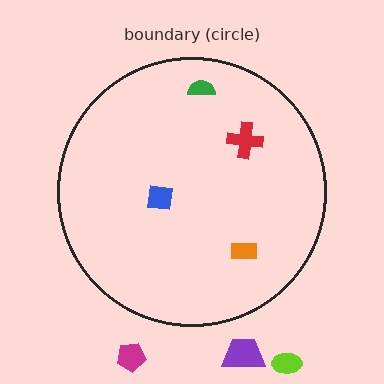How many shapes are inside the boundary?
4 inside, 3 outside.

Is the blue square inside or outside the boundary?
Inside.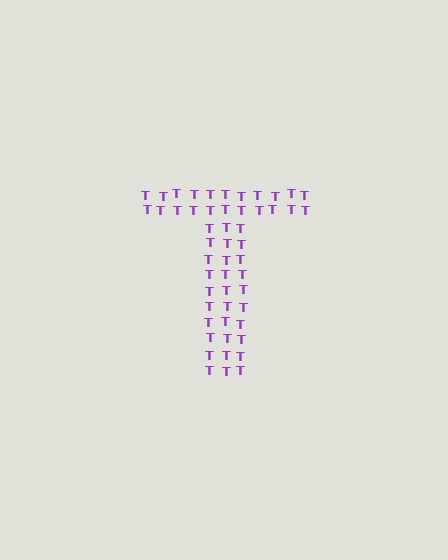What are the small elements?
The small elements are letter T's.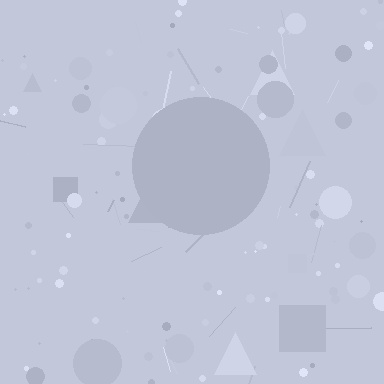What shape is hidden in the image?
A circle is hidden in the image.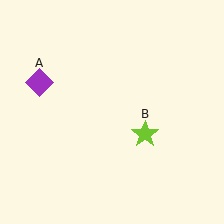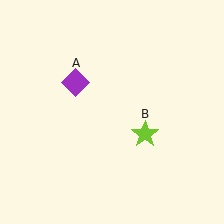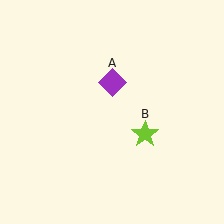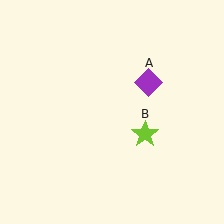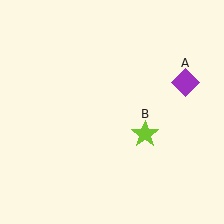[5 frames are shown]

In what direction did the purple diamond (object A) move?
The purple diamond (object A) moved right.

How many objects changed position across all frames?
1 object changed position: purple diamond (object A).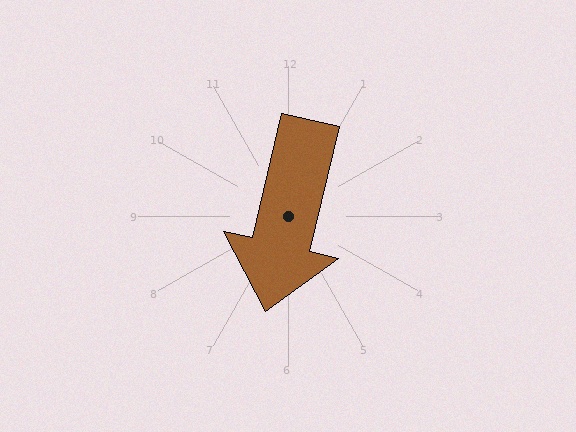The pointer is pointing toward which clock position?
Roughly 6 o'clock.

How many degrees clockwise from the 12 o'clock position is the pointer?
Approximately 193 degrees.